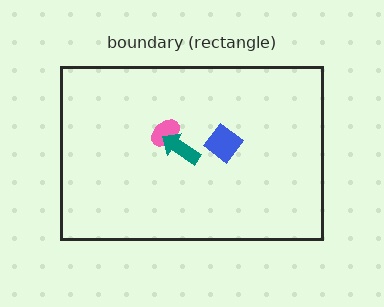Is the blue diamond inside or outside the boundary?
Inside.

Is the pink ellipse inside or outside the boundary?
Inside.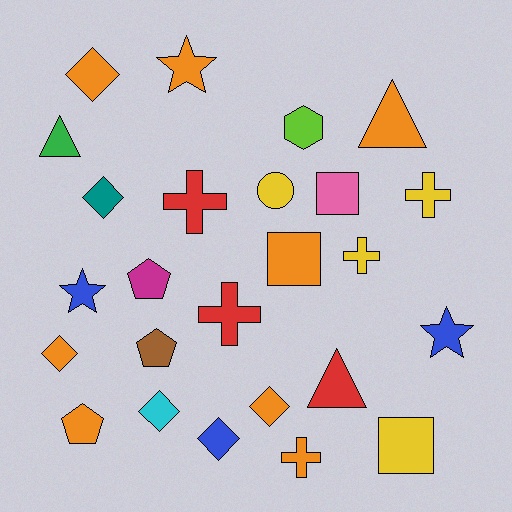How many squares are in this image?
There are 3 squares.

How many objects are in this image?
There are 25 objects.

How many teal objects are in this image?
There is 1 teal object.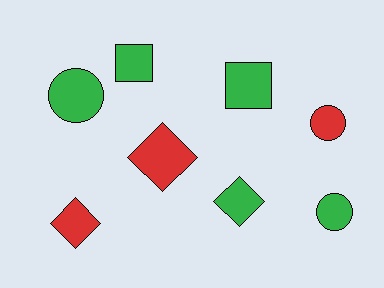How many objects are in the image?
There are 8 objects.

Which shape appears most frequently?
Circle, with 3 objects.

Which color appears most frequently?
Green, with 5 objects.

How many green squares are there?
There are 2 green squares.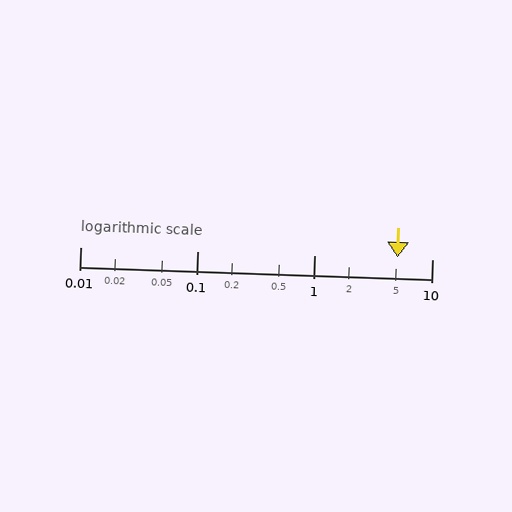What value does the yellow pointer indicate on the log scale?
The pointer indicates approximately 5.1.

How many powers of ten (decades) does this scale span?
The scale spans 3 decades, from 0.01 to 10.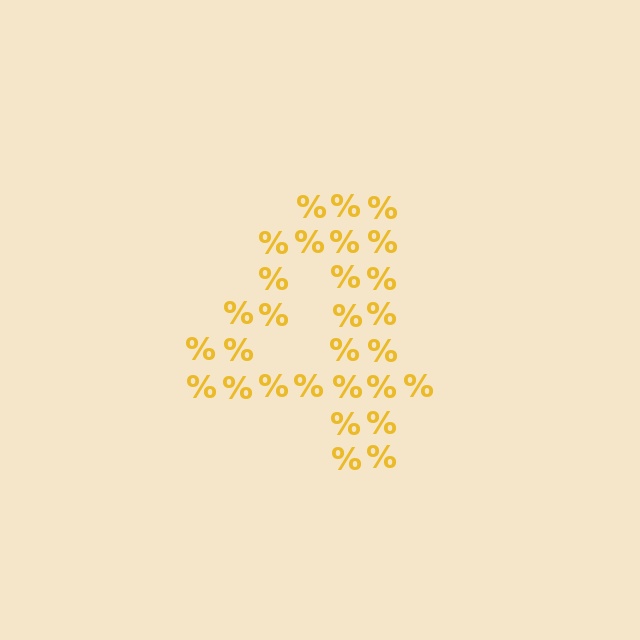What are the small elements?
The small elements are percent signs.